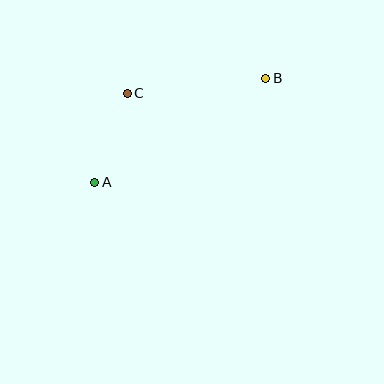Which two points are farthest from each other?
Points A and B are farthest from each other.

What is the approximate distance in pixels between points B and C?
The distance between B and C is approximately 139 pixels.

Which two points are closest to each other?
Points A and C are closest to each other.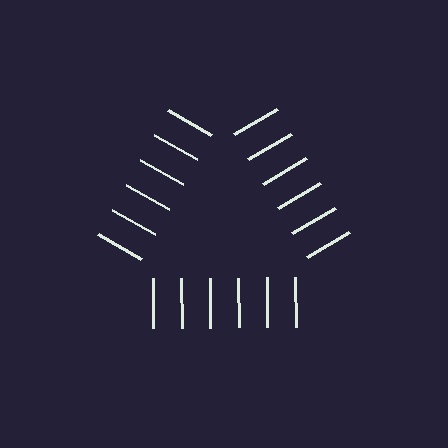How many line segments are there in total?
18 — 6 along each of the 3 edges.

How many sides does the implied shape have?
3 sides — the line-ends trace a triangle.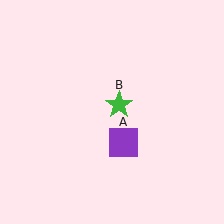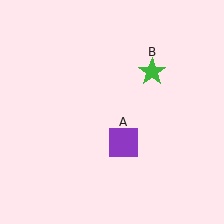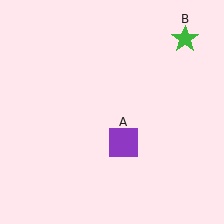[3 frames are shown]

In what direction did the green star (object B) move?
The green star (object B) moved up and to the right.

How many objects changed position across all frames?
1 object changed position: green star (object B).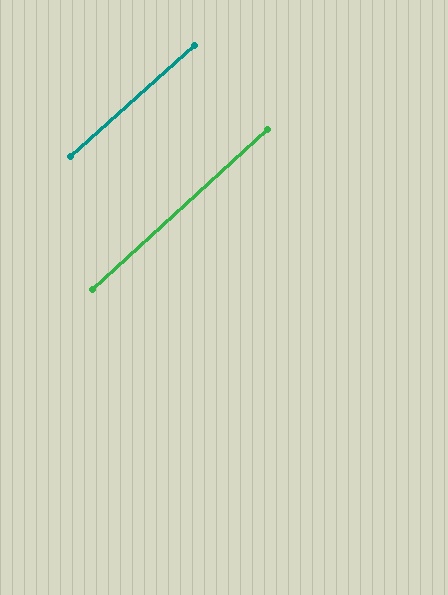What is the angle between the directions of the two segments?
Approximately 0 degrees.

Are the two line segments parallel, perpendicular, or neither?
Parallel — their directions differ by only 0.3°.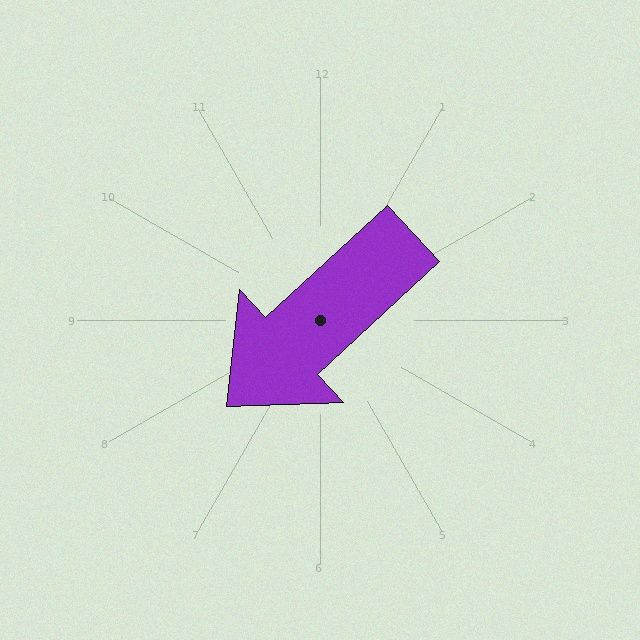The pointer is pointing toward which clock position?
Roughly 8 o'clock.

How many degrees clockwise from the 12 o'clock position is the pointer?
Approximately 227 degrees.